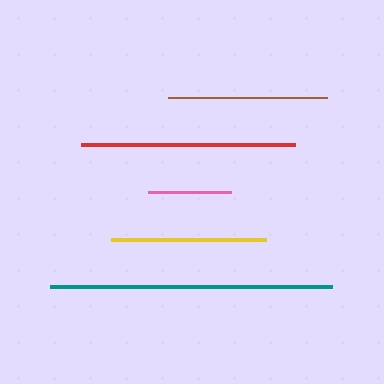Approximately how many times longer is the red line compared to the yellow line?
The red line is approximately 1.4 times the length of the yellow line.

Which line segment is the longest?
The teal line is the longest at approximately 282 pixels.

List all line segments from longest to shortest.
From longest to shortest: teal, red, brown, yellow, pink.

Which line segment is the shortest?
The pink line is the shortest at approximately 83 pixels.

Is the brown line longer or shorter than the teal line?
The teal line is longer than the brown line.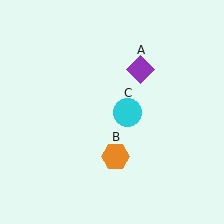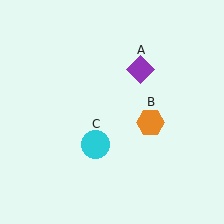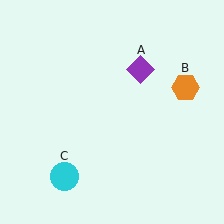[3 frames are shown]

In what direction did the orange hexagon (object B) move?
The orange hexagon (object B) moved up and to the right.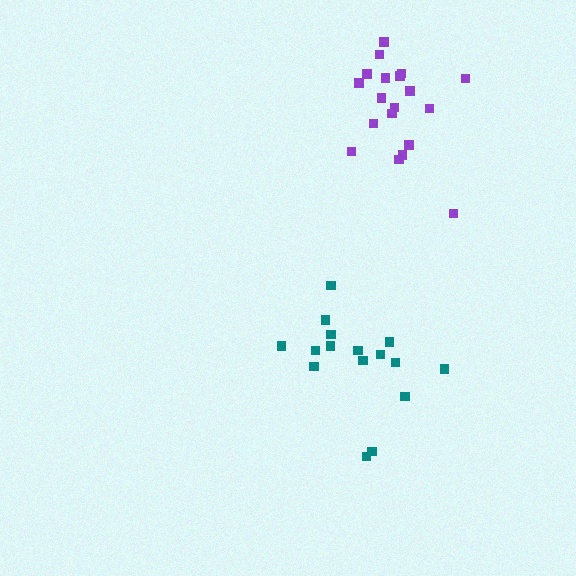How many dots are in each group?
Group 1: 19 dots, Group 2: 16 dots (35 total).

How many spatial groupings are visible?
There are 2 spatial groupings.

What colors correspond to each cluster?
The clusters are colored: purple, teal.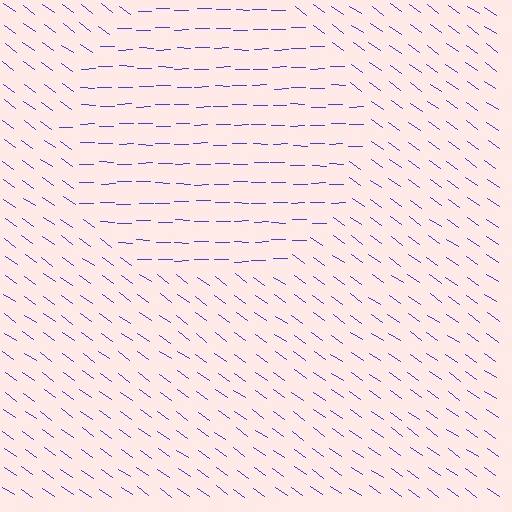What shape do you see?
I see a circle.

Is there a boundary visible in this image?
Yes, there is a texture boundary formed by a change in line orientation.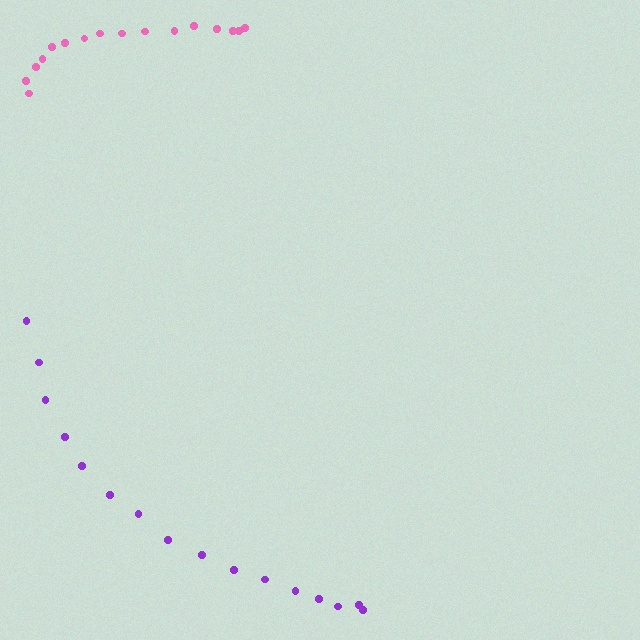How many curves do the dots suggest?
There are 2 distinct paths.